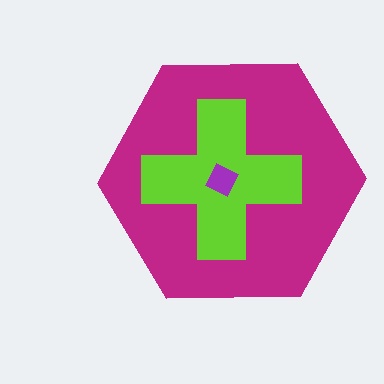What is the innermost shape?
The purple square.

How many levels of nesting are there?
3.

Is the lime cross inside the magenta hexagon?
Yes.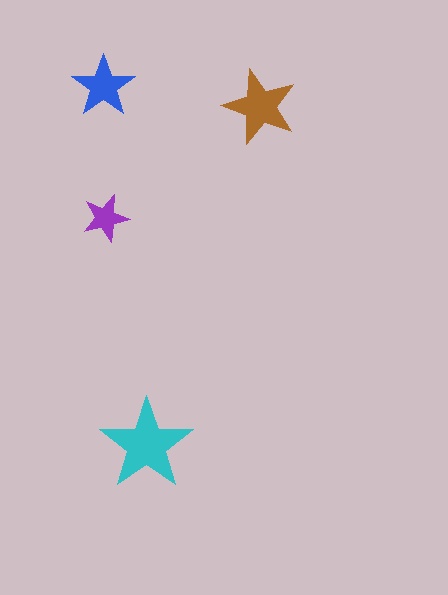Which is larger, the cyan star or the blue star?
The cyan one.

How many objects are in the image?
There are 4 objects in the image.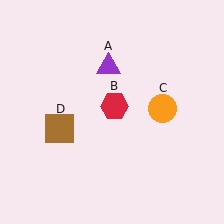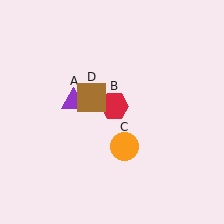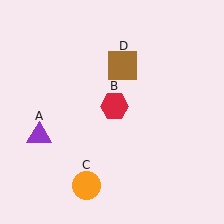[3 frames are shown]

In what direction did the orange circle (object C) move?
The orange circle (object C) moved down and to the left.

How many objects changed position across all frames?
3 objects changed position: purple triangle (object A), orange circle (object C), brown square (object D).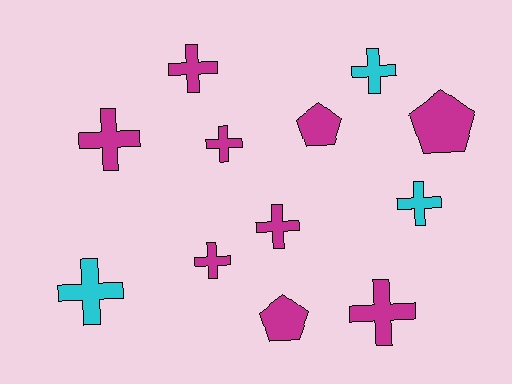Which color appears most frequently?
Magenta, with 9 objects.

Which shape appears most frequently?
Cross, with 9 objects.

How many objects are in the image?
There are 12 objects.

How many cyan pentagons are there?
There are no cyan pentagons.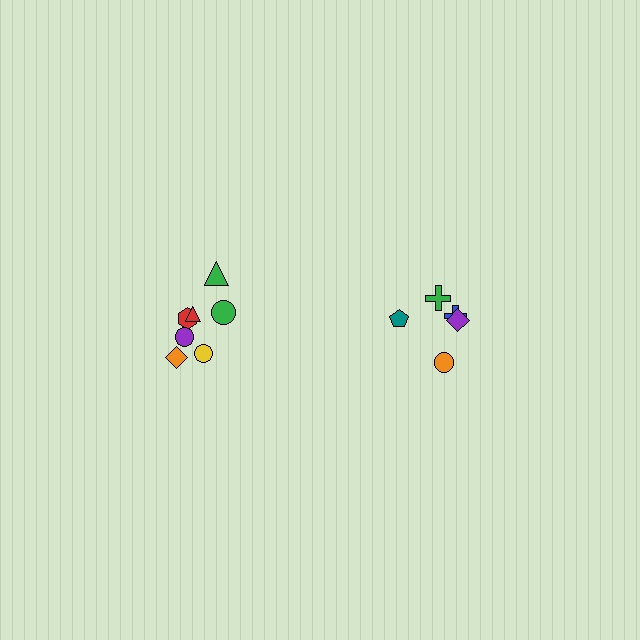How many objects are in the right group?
There are 5 objects.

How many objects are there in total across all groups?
There are 12 objects.